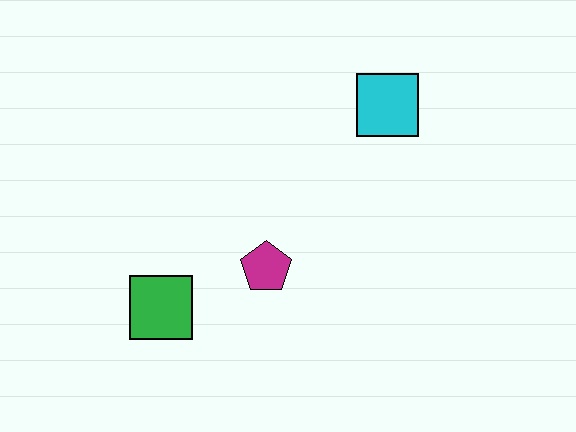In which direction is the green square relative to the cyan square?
The green square is to the left of the cyan square.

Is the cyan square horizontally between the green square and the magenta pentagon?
No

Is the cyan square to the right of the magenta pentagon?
Yes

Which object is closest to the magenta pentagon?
The green square is closest to the magenta pentagon.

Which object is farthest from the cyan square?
The green square is farthest from the cyan square.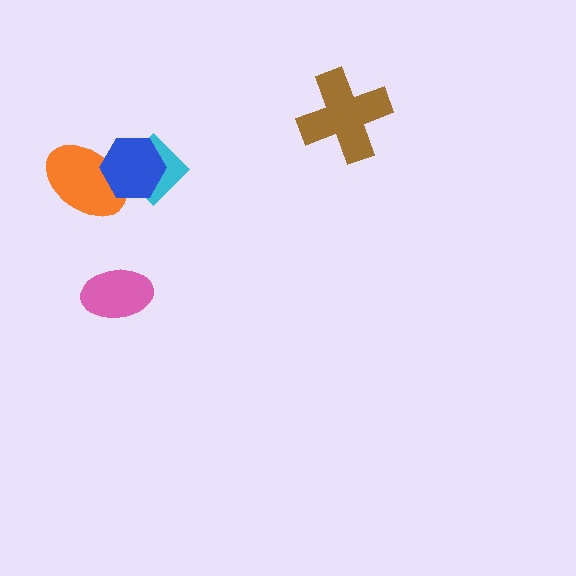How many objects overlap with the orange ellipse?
2 objects overlap with the orange ellipse.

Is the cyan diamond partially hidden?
Yes, it is partially covered by another shape.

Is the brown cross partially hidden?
No, no other shape covers it.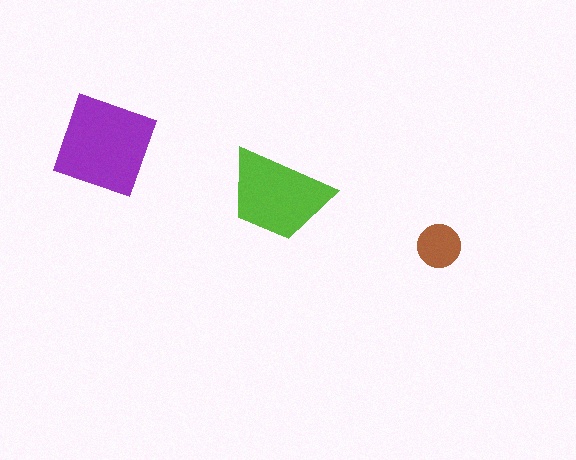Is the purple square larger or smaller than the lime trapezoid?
Larger.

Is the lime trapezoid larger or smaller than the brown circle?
Larger.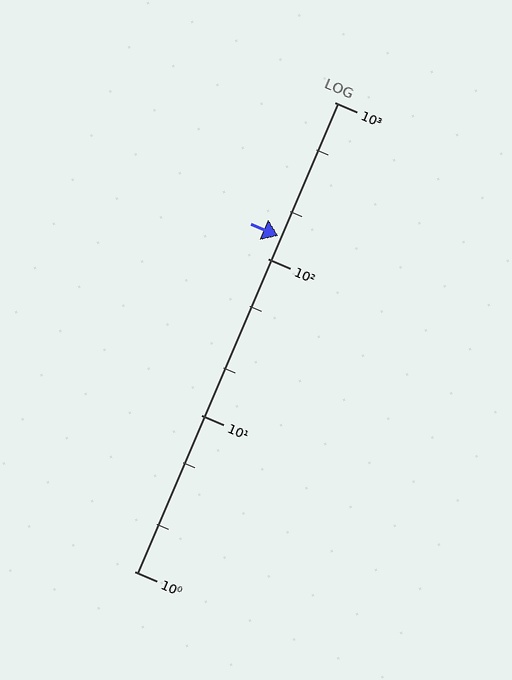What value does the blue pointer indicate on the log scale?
The pointer indicates approximately 140.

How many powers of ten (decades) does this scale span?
The scale spans 3 decades, from 1 to 1000.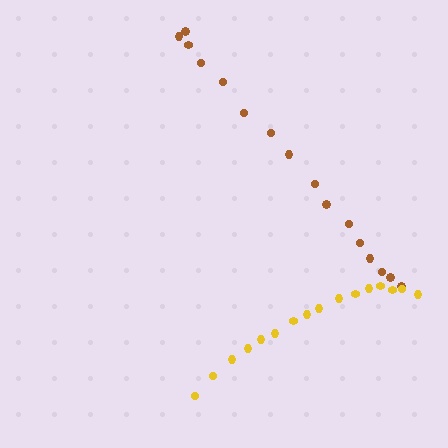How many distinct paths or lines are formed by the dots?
There are 2 distinct paths.